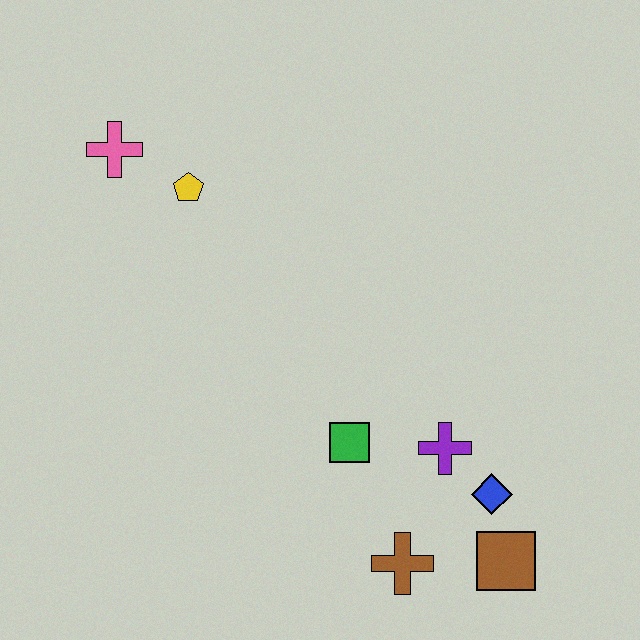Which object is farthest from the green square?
The pink cross is farthest from the green square.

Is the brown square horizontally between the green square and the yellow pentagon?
No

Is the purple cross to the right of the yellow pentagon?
Yes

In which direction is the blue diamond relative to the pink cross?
The blue diamond is to the right of the pink cross.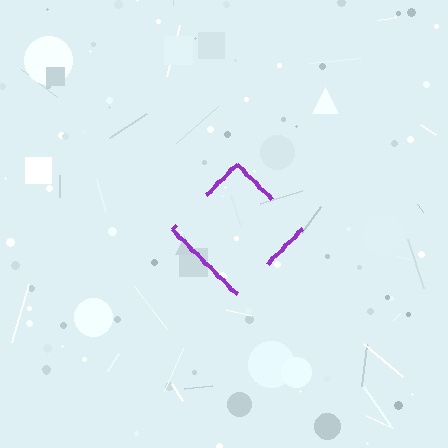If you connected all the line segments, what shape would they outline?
They would outline a diamond.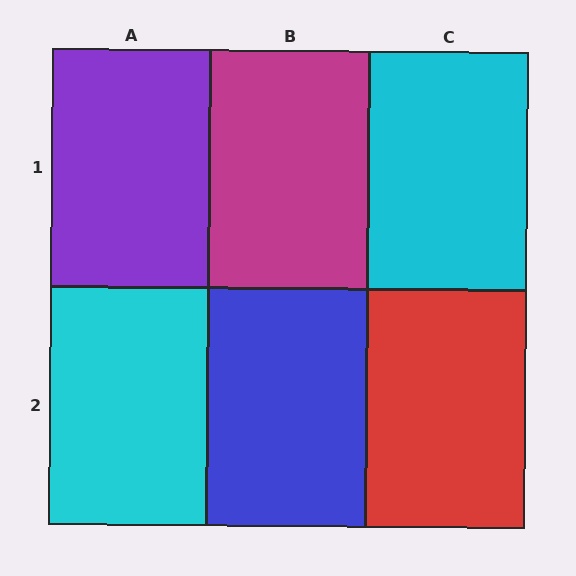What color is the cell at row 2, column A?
Cyan.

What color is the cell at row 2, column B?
Blue.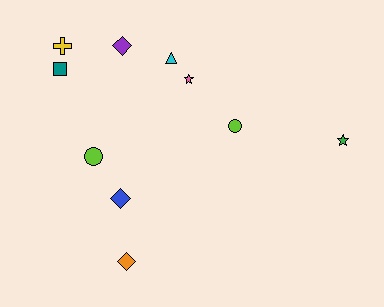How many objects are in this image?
There are 10 objects.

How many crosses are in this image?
There is 1 cross.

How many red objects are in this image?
There are no red objects.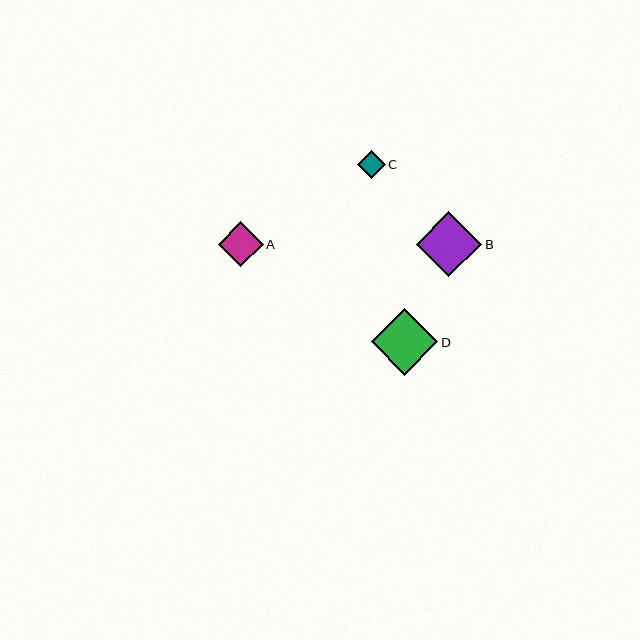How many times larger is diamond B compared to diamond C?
Diamond B is approximately 2.4 times the size of diamond C.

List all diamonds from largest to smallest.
From largest to smallest: D, B, A, C.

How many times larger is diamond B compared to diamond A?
Diamond B is approximately 1.4 times the size of diamond A.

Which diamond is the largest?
Diamond D is the largest with a size of approximately 66 pixels.